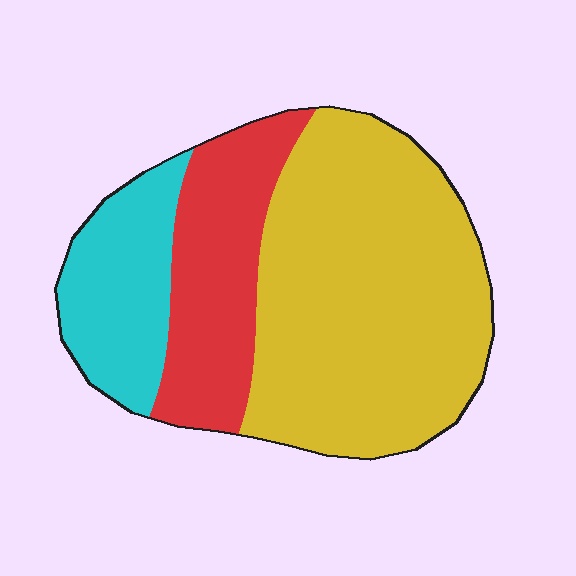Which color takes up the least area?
Cyan, at roughly 20%.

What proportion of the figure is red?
Red covers about 25% of the figure.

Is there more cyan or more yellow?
Yellow.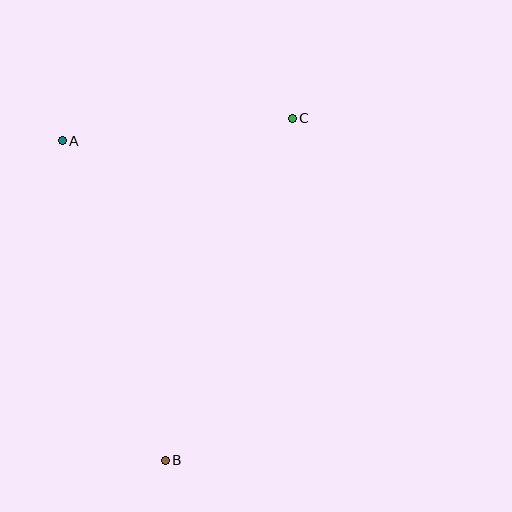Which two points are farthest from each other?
Points B and C are farthest from each other.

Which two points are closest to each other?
Points A and C are closest to each other.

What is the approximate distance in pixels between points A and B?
The distance between A and B is approximately 336 pixels.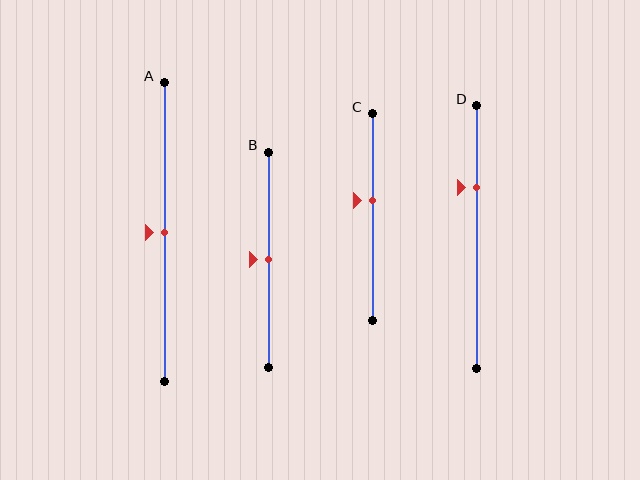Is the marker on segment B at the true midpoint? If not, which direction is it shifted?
Yes, the marker on segment B is at the true midpoint.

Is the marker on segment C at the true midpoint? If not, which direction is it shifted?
No, the marker on segment C is shifted upward by about 8% of the segment length.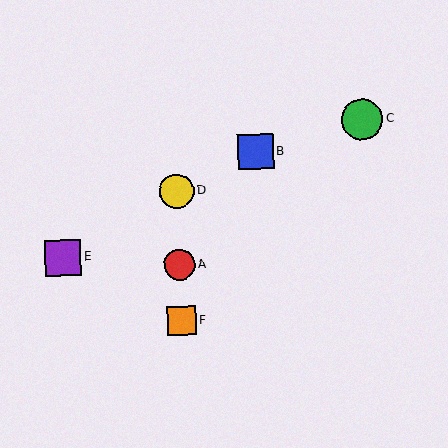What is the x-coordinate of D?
Object D is at x≈177.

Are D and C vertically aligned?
No, D is at x≈177 and C is at x≈362.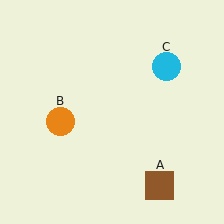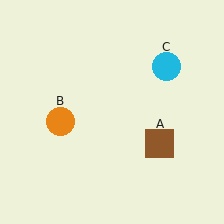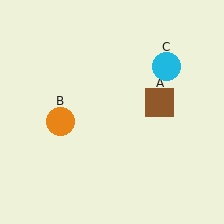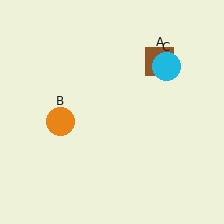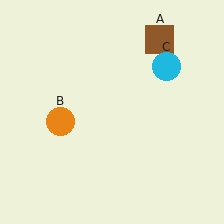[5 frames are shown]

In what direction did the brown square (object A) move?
The brown square (object A) moved up.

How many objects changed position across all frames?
1 object changed position: brown square (object A).